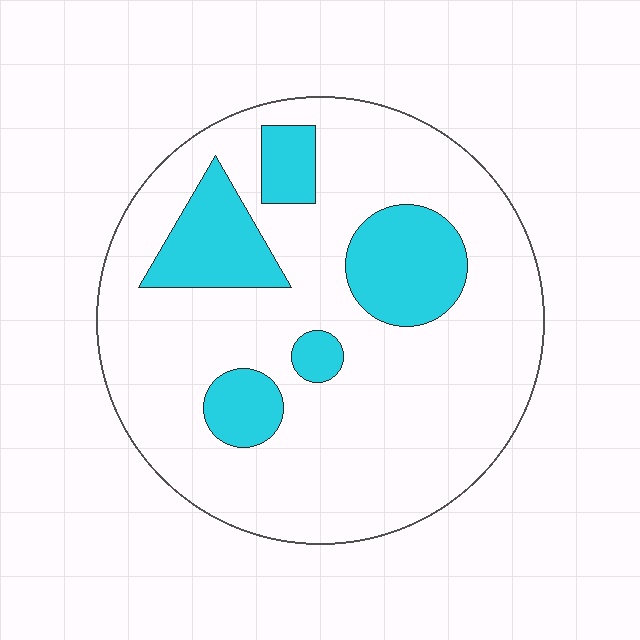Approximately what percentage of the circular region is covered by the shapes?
Approximately 20%.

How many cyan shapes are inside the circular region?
5.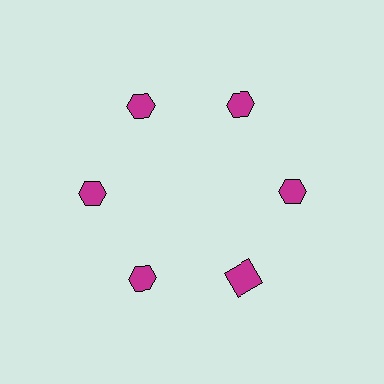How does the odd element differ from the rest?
It has a different shape: square instead of hexagon.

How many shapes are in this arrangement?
There are 6 shapes arranged in a ring pattern.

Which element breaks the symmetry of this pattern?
The magenta square at roughly the 5 o'clock position breaks the symmetry. All other shapes are magenta hexagons.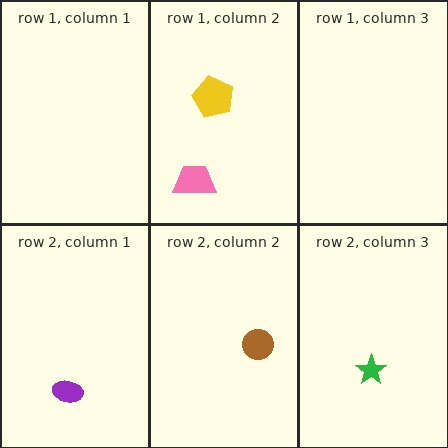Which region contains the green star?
The row 2, column 3 region.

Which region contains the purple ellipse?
The row 2, column 1 region.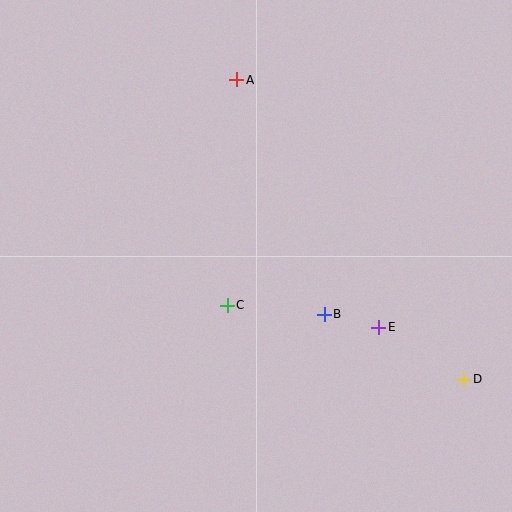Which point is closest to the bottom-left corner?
Point C is closest to the bottom-left corner.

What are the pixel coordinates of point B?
Point B is at (324, 314).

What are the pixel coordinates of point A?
Point A is at (237, 80).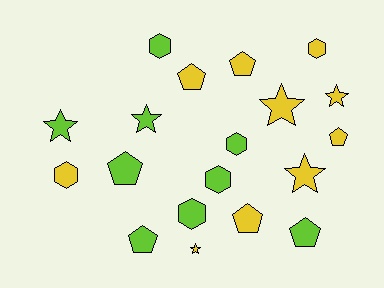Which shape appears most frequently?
Pentagon, with 7 objects.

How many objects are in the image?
There are 19 objects.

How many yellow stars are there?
There are 4 yellow stars.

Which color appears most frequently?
Yellow, with 10 objects.